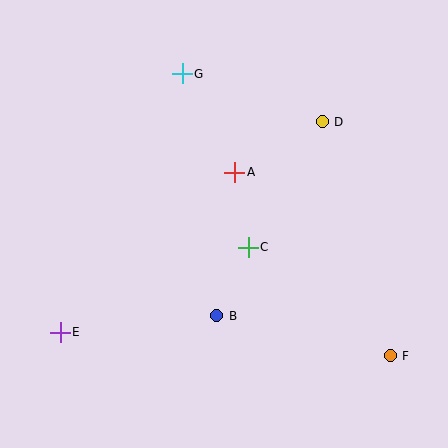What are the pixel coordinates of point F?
Point F is at (390, 356).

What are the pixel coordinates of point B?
Point B is at (217, 316).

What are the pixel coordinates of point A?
Point A is at (235, 172).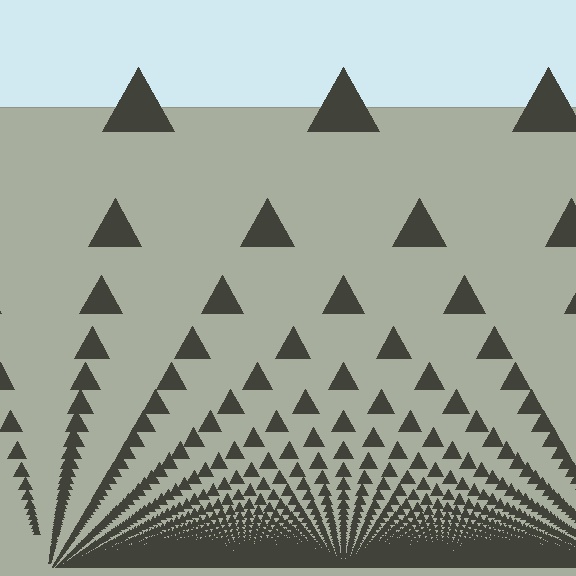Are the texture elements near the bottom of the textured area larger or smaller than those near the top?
Smaller. The gradient is inverted — elements near the bottom are smaller and denser.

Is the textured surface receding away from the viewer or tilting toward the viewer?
The surface appears to tilt toward the viewer. Texture elements get larger and sparser toward the top.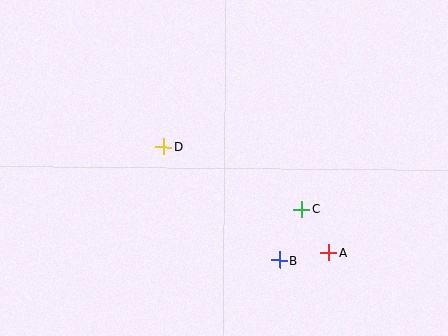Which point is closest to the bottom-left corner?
Point D is closest to the bottom-left corner.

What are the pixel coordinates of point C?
Point C is at (301, 209).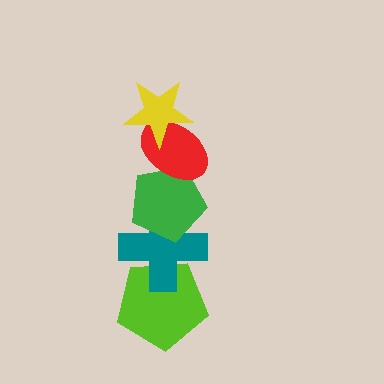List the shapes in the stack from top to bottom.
From top to bottom: the yellow star, the red ellipse, the green pentagon, the teal cross, the lime pentagon.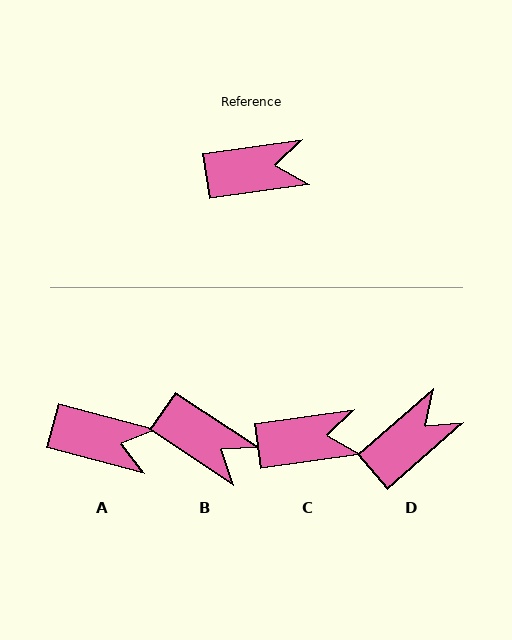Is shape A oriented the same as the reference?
No, it is off by about 23 degrees.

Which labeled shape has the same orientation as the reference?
C.